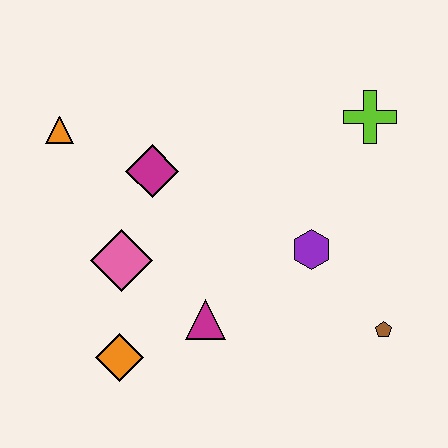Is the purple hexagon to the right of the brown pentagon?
No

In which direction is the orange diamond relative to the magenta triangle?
The orange diamond is to the left of the magenta triangle.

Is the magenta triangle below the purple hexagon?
Yes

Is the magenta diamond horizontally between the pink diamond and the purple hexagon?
Yes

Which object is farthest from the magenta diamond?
The brown pentagon is farthest from the magenta diamond.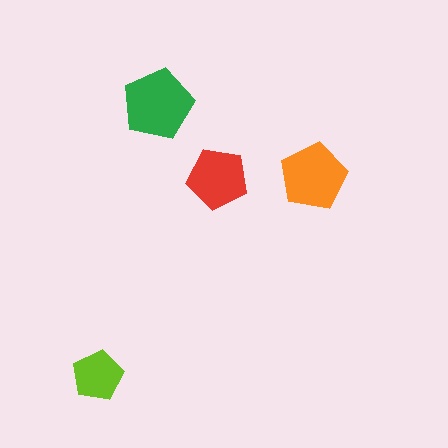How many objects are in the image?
There are 4 objects in the image.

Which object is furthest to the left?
The lime pentagon is leftmost.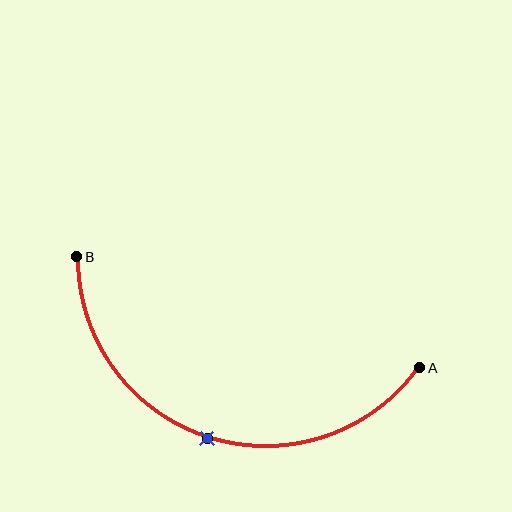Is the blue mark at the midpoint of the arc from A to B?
Yes. The blue mark lies on the arc at equal arc-length from both A and B — it is the arc midpoint.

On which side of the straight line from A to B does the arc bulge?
The arc bulges below the straight line connecting A and B.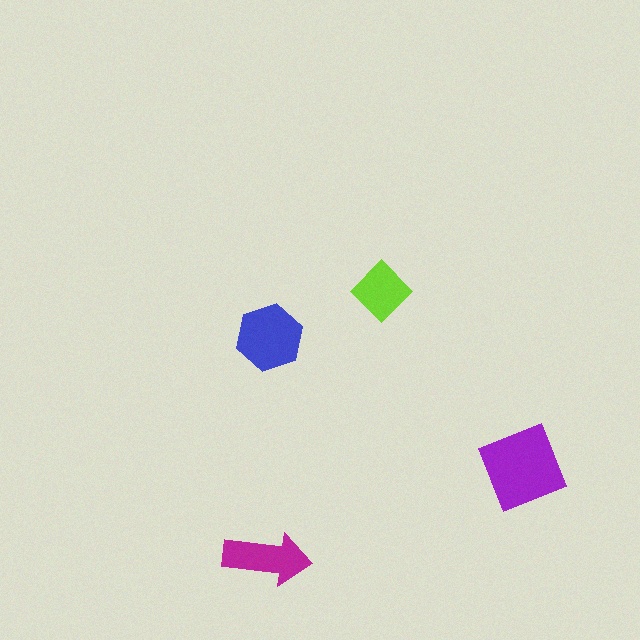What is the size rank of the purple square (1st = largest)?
1st.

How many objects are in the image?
There are 4 objects in the image.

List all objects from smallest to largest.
The lime diamond, the magenta arrow, the blue hexagon, the purple square.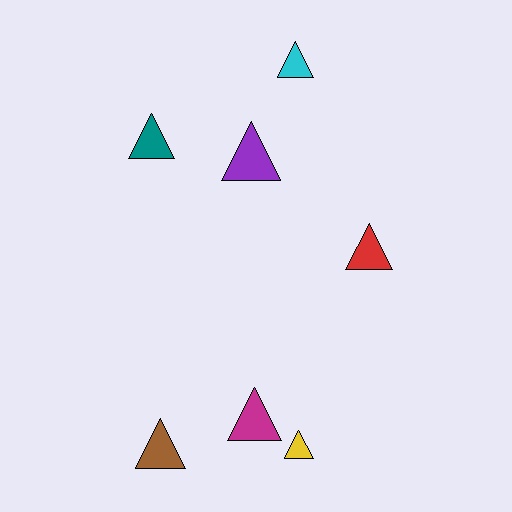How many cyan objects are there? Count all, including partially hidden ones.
There is 1 cyan object.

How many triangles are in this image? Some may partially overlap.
There are 7 triangles.